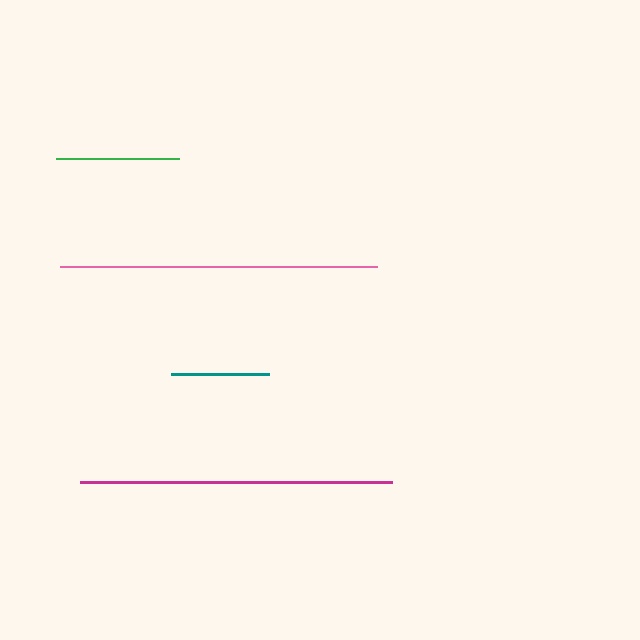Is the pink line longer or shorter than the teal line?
The pink line is longer than the teal line.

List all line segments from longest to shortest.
From longest to shortest: pink, magenta, green, teal.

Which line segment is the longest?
The pink line is the longest at approximately 316 pixels.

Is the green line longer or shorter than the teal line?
The green line is longer than the teal line.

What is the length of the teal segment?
The teal segment is approximately 98 pixels long.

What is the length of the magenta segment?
The magenta segment is approximately 311 pixels long.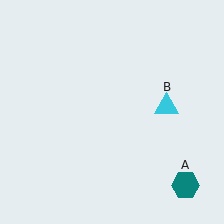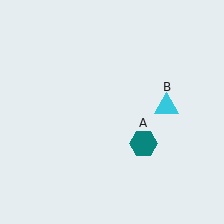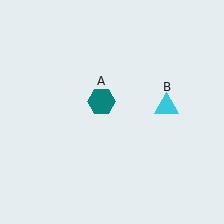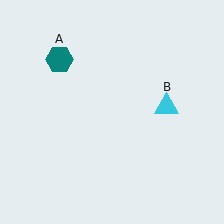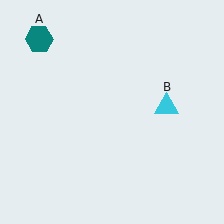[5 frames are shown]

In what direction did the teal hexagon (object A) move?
The teal hexagon (object A) moved up and to the left.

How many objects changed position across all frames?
1 object changed position: teal hexagon (object A).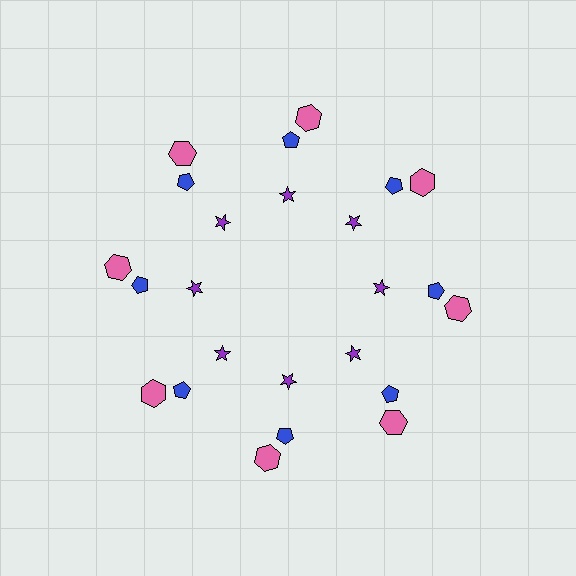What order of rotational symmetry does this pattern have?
This pattern has 8-fold rotational symmetry.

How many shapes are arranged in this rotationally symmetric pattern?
There are 24 shapes, arranged in 8 groups of 3.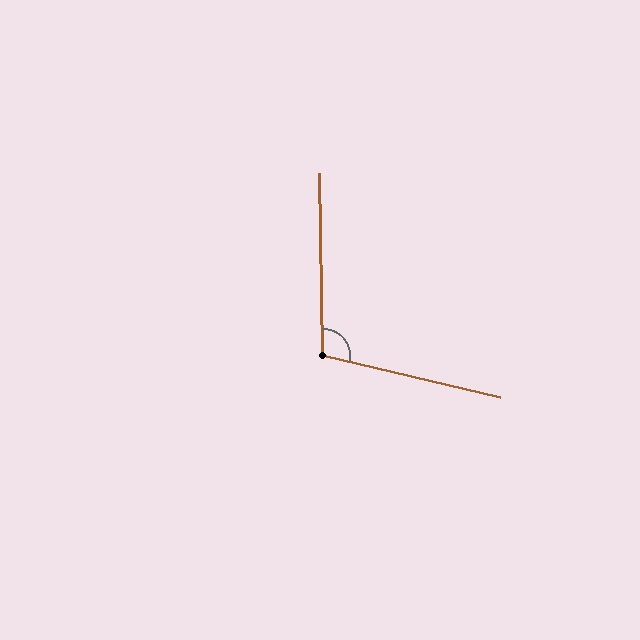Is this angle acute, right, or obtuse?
It is obtuse.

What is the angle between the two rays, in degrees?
Approximately 104 degrees.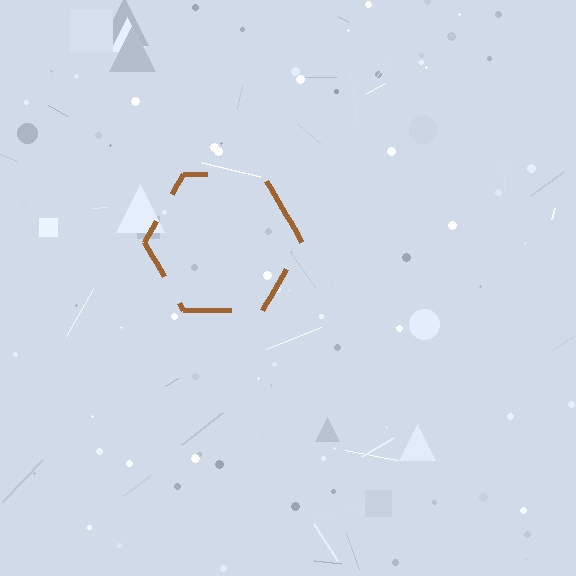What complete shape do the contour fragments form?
The contour fragments form a hexagon.